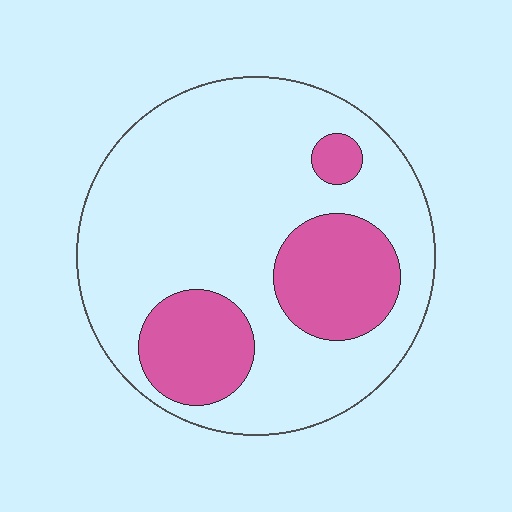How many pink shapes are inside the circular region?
3.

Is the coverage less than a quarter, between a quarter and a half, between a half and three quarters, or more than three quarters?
Between a quarter and a half.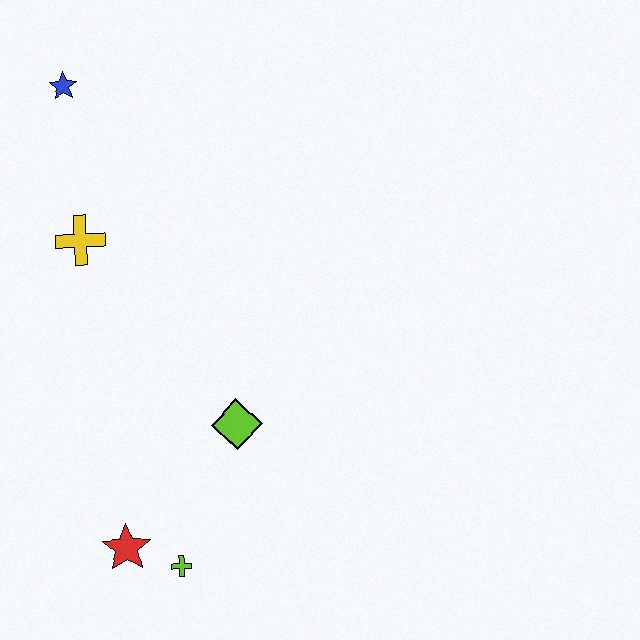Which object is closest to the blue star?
The yellow cross is closest to the blue star.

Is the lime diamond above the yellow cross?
No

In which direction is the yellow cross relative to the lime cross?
The yellow cross is above the lime cross.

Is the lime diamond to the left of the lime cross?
No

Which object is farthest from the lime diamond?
The blue star is farthest from the lime diamond.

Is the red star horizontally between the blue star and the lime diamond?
Yes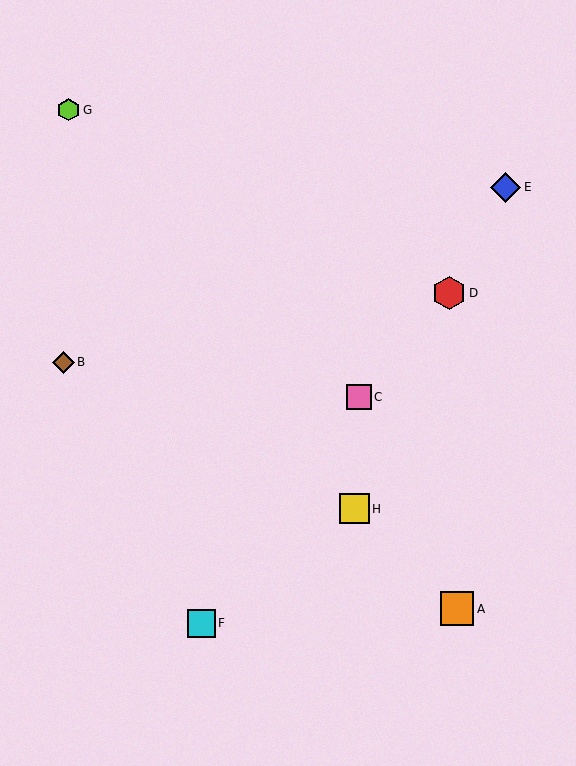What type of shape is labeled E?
Shape E is a blue diamond.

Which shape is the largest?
The orange square (labeled A) is the largest.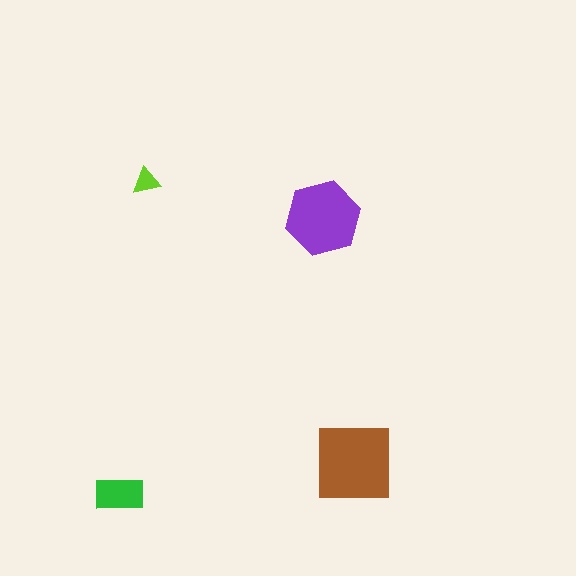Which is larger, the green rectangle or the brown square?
The brown square.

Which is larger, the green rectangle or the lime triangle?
The green rectangle.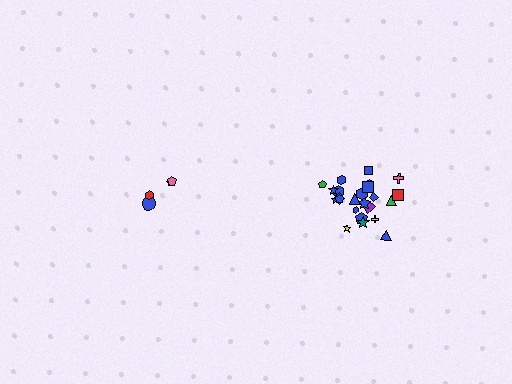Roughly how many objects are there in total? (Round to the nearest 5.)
Roughly 30 objects in total.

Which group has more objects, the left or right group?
The right group.